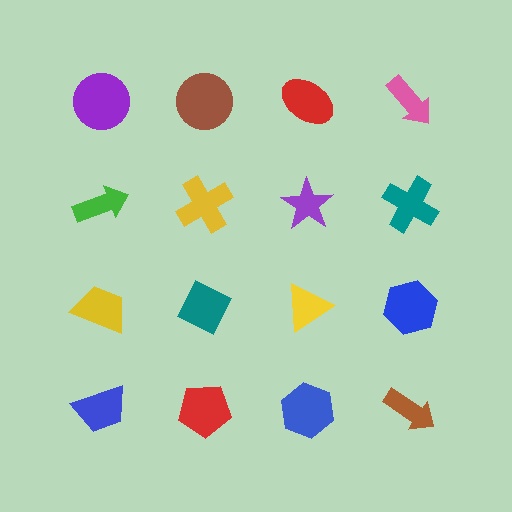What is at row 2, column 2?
A yellow cross.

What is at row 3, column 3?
A yellow triangle.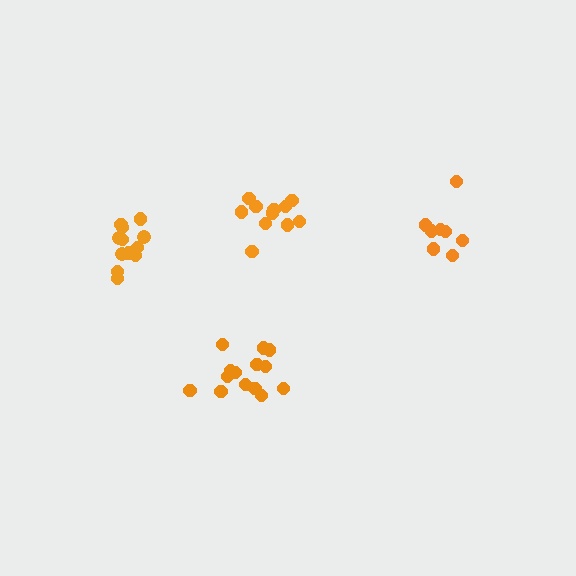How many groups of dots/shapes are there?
There are 4 groups.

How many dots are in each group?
Group 1: 14 dots, Group 2: 11 dots, Group 3: 8 dots, Group 4: 12 dots (45 total).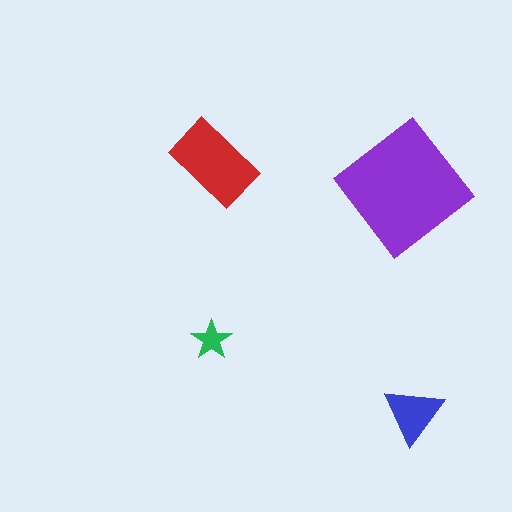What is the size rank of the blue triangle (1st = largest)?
3rd.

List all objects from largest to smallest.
The purple diamond, the red rectangle, the blue triangle, the green star.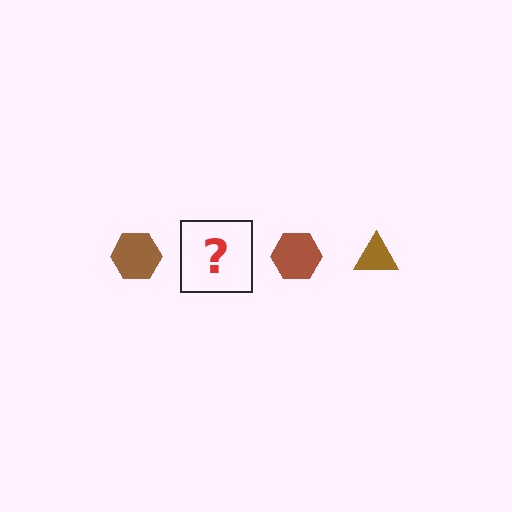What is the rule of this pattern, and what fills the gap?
The rule is that the pattern cycles through hexagon, triangle shapes in brown. The gap should be filled with a brown triangle.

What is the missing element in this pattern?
The missing element is a brown triangle.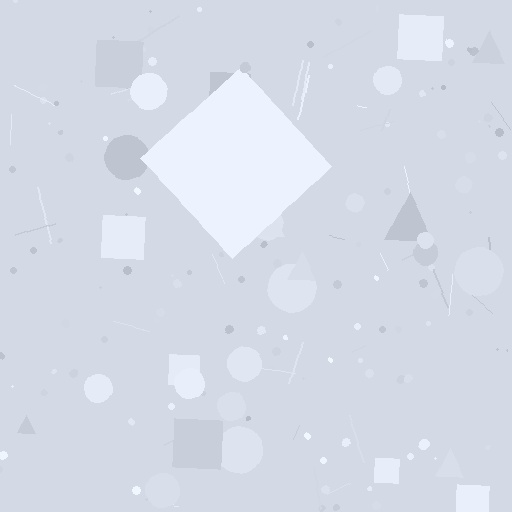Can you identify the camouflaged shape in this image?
The camouflaged shape is a diamond.